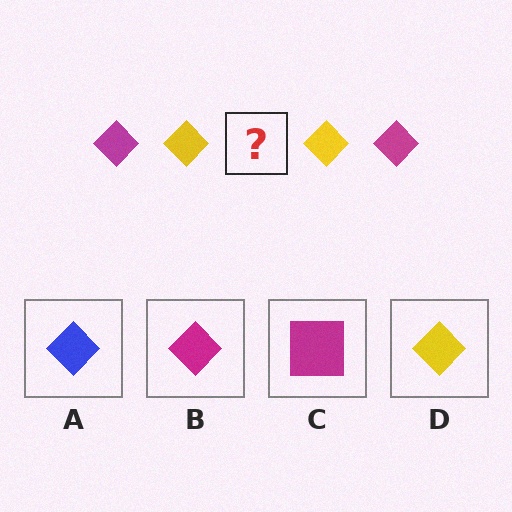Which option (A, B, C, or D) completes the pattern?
B.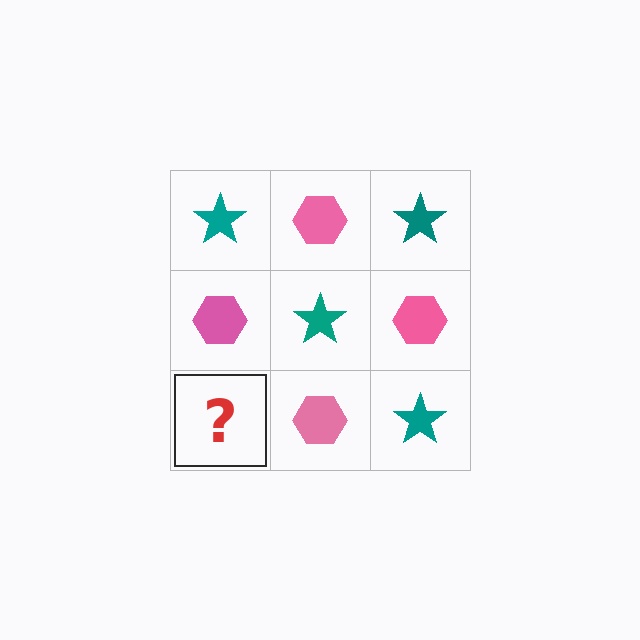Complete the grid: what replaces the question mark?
The question mark should be replaced with a teal star.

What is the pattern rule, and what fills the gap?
The rule is that it alternates teal star and pink hexagon in a checkerboard pattern. The gap should be filled with a teal star.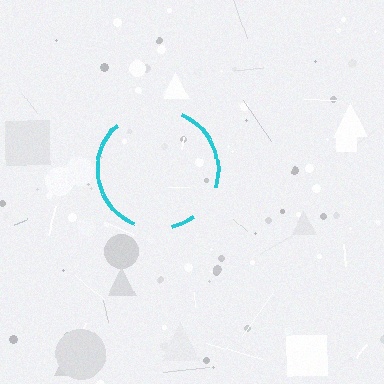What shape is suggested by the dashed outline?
The dashed outline suggests a circle.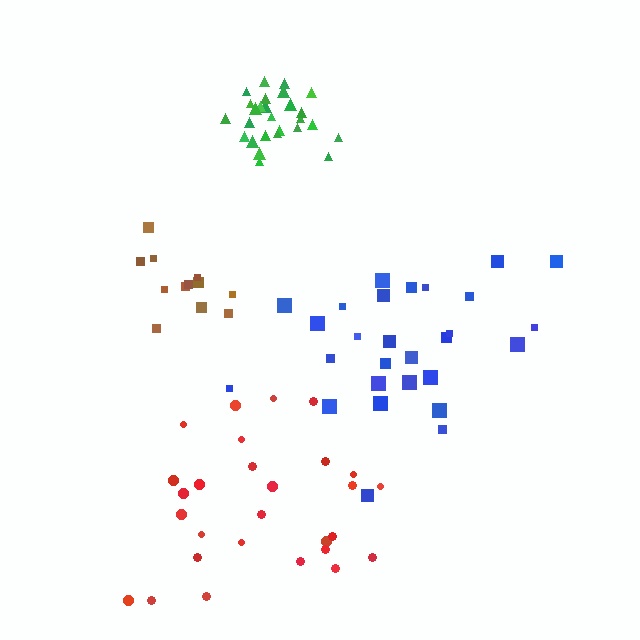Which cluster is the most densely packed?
Green.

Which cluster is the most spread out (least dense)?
Blue.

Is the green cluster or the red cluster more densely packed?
Green.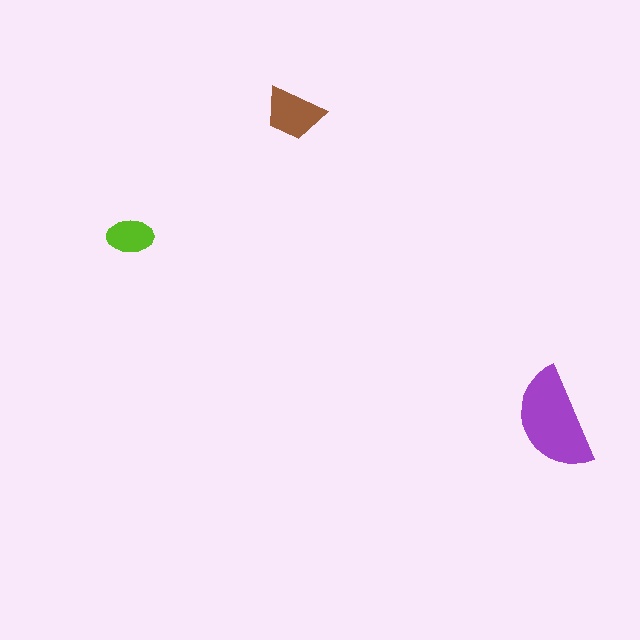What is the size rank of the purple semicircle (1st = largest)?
1st.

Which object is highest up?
The brown trapezoid is topmost.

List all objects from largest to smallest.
The purple semicircle, the brown trapezoid, the lime ellipse.